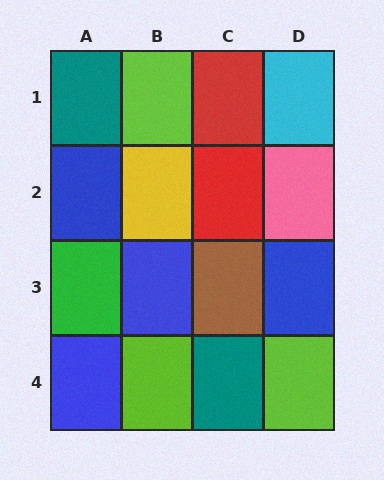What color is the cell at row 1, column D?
Cyan.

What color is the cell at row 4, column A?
Blue.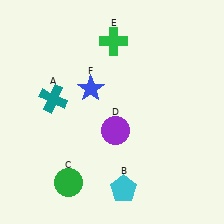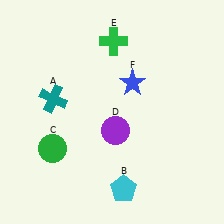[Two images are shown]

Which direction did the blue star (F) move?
The blue star (F) moved right.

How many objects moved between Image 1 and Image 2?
2 objects moved between the two images.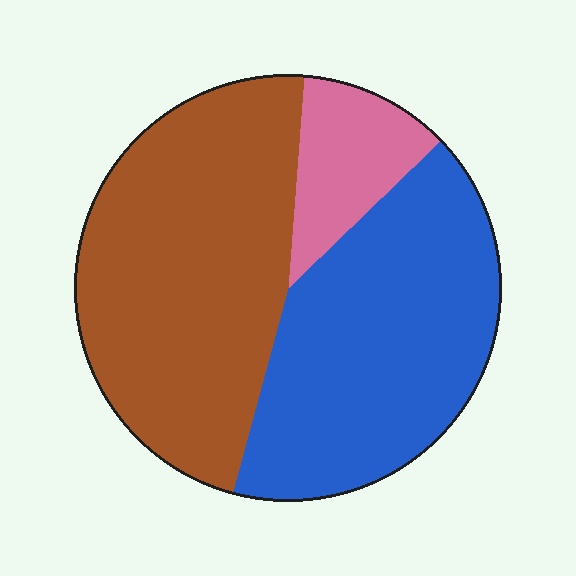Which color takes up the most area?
Brown, at roughly 45%.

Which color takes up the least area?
Pink, at roughly 10%.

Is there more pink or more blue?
Blue.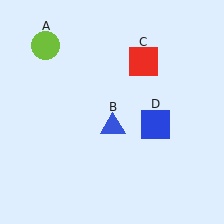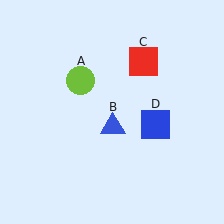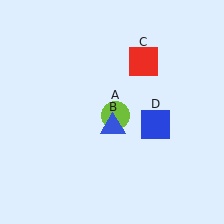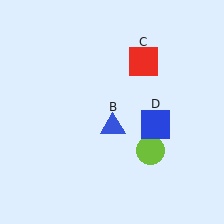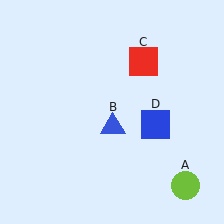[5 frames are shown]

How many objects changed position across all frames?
1 object changed position: lime circle (object A).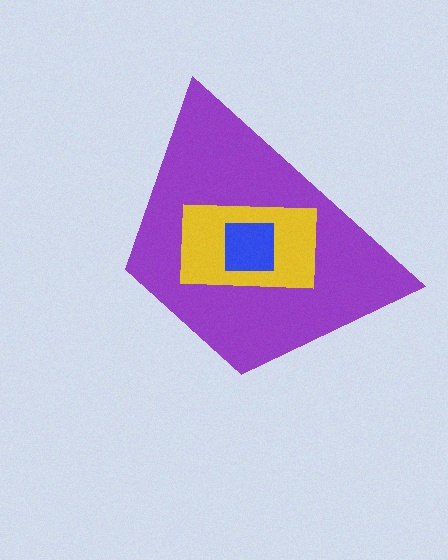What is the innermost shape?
The blue square.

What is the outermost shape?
The purple trapezoid.